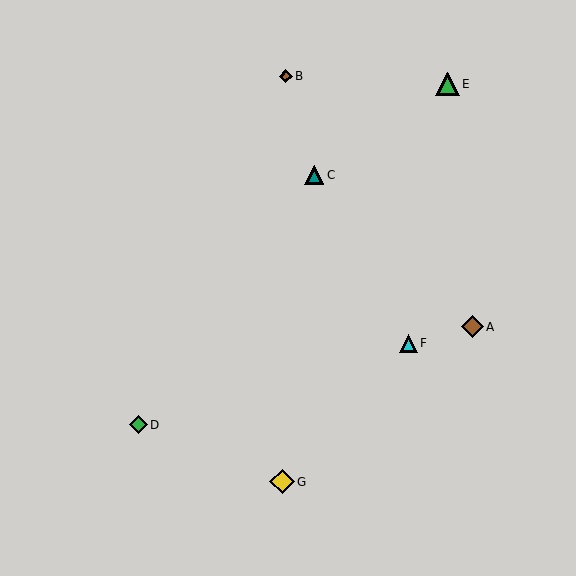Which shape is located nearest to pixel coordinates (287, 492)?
The yellow diamond (labeled G) at (282, 482) is nearest to that location.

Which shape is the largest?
The yellow diamond (labeled G) is the largest.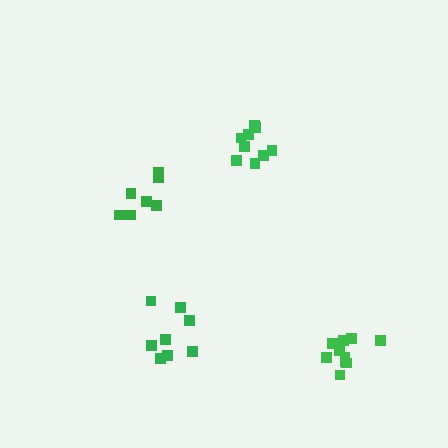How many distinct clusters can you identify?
There are 4 distinct clusters.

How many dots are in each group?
Group 1: 10 dots, Group 2: 8 dots, Group 3: 7 dots, Group 4: 9 dots (34 total).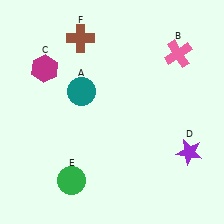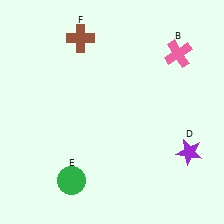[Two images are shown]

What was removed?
The teal circle (A), the magenta hexagon (C) were removed in Image 2.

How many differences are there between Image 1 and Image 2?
There are 2 differences between the two images.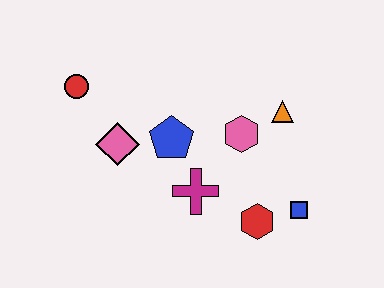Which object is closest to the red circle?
The pink diamond is closest to the red circle.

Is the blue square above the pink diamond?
No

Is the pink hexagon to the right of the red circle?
Yes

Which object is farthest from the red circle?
The blue square is farthest from the red circle.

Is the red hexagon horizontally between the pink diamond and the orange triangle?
Yes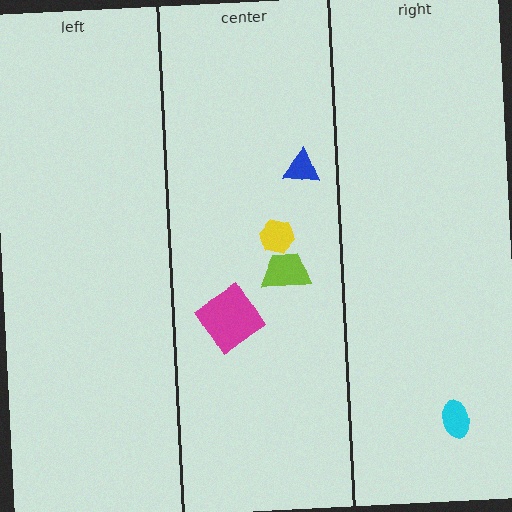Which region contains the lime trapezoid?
The center region.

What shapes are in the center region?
The yellow hexagon, the magenta diamond, the lime trapezoid, the blue triangle.